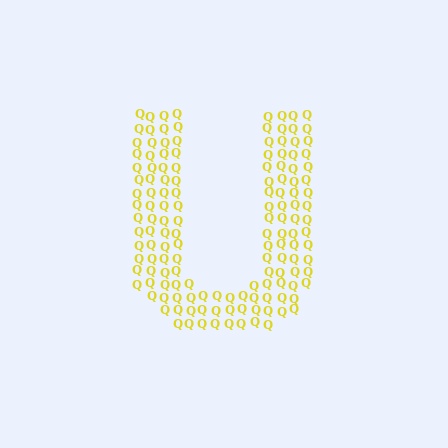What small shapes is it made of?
It is made of small letter Q's.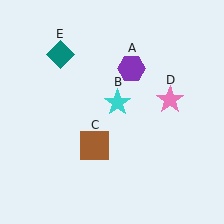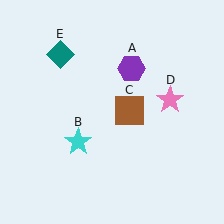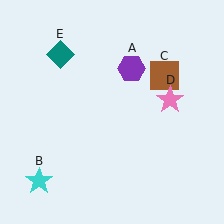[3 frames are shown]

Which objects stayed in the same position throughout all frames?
Purple hexagon (object A) and pink star (object D) and teal diamond (object E) remained stationary.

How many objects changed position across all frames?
2 objects changed position: cyan star (object B), brown square (object C).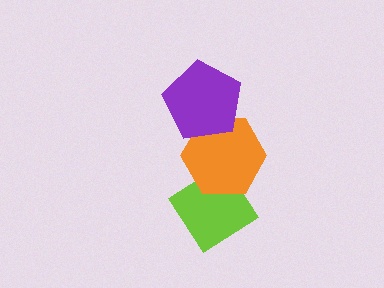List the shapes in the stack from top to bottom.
From top to bottom: the purple pentagon, the orange hexagon, the lime diamond.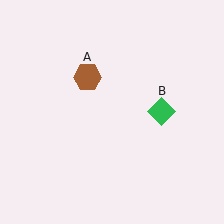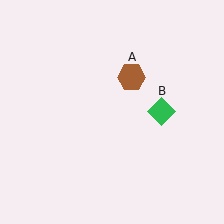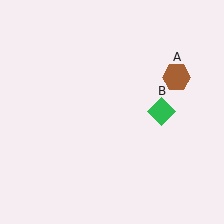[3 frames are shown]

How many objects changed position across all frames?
1 object changed position: brown hexagon (object A).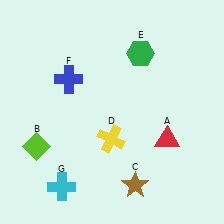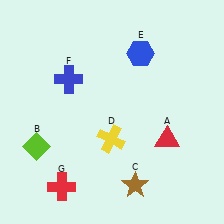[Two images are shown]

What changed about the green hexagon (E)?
In Image 1, E is green. In Image 2, it changed to blue.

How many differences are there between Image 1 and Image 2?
There are 2 differences between the two images.